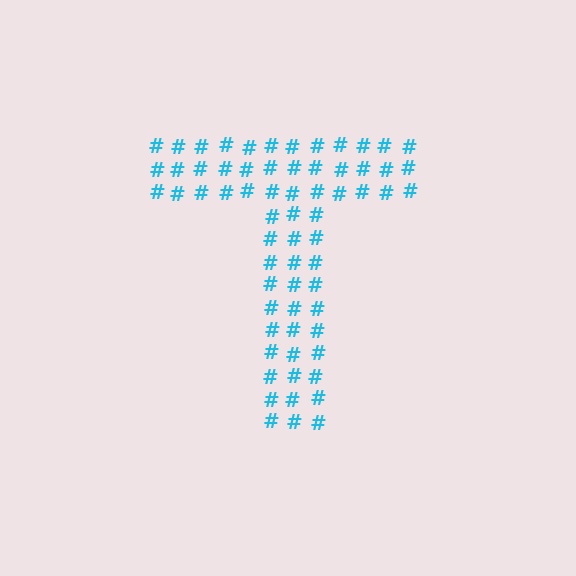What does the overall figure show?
The overall figure shows the letter T.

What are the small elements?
The small elements are hash symbols.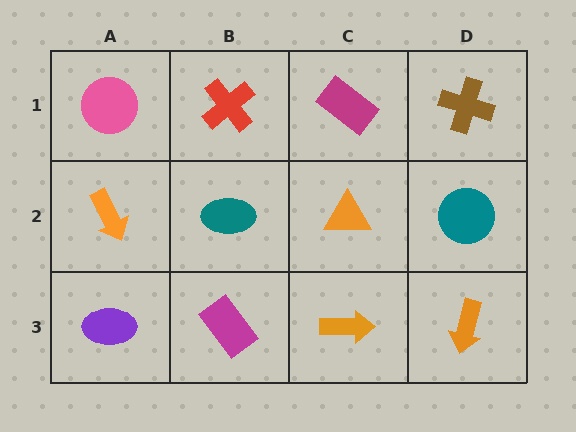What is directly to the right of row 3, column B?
An orange arrow.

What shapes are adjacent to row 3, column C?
An orange triangle (row 2, column C), a magenta rectangle (row 3, column B), an orange arrow (row 3, column D).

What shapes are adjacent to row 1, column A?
An orange arrow (row 2, column A), a red cross (row 1, column B).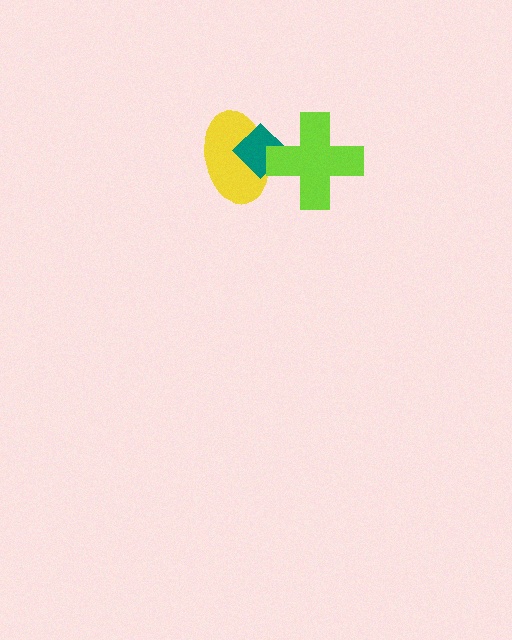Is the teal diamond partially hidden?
Yes, it is partially covered by another shape.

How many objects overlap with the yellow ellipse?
2 objects overlap with the yellow ellipse.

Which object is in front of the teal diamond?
The lime cross is in front of the teal diamond.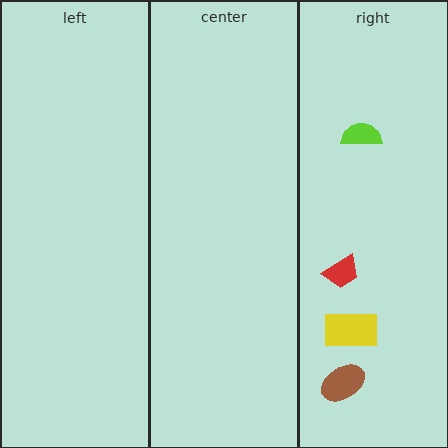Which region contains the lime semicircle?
The right region.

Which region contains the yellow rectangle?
The right region.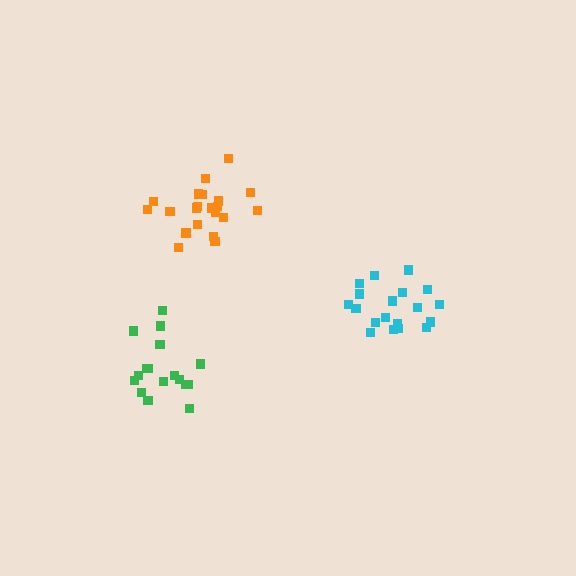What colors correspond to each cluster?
The clusters are colored: green, orange, cyan.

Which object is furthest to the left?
The green cluster is leftmost.